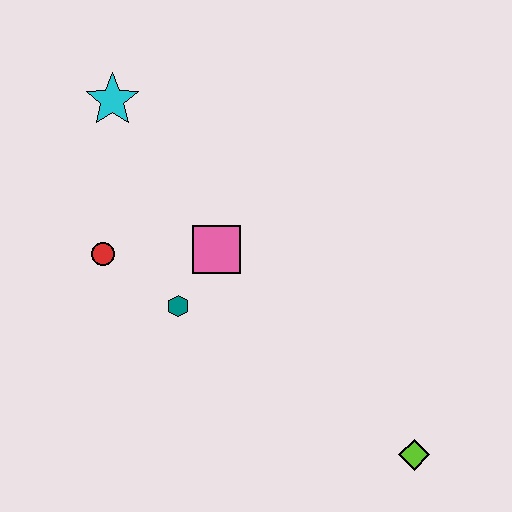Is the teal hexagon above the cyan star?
No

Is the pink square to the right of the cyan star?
Yes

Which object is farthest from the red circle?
The lime diamond is farthest from the red circle.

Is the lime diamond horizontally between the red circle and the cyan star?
No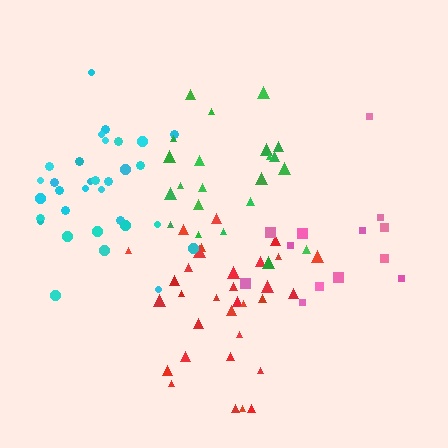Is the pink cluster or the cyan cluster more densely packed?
Cyan.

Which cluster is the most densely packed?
Green.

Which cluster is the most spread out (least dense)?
Pink.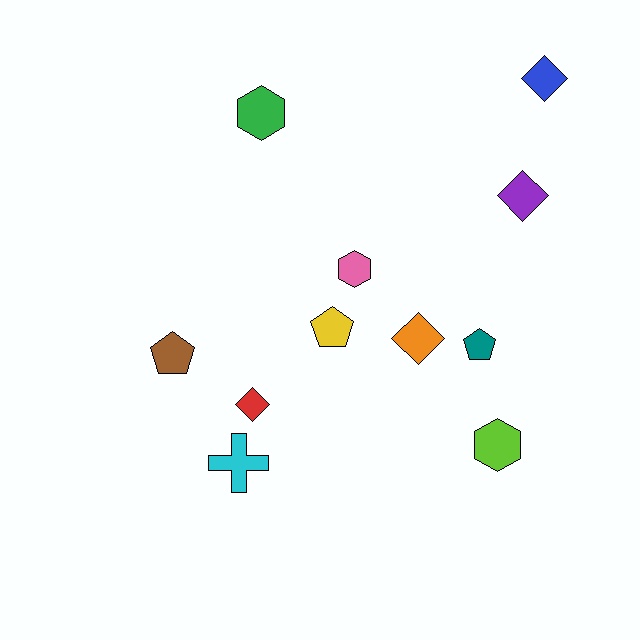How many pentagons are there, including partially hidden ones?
There are 3 pentagons.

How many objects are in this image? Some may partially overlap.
There are 11 objects.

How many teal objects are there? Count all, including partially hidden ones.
There is 1 teal object.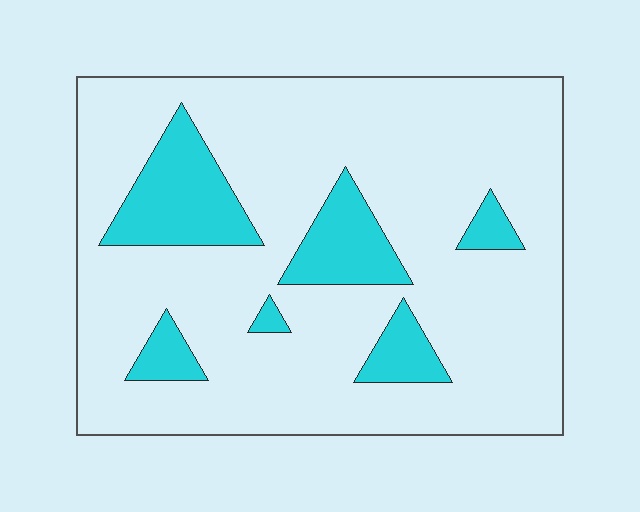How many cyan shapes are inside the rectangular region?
6.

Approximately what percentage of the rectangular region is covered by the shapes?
Approximately 20%.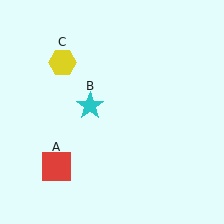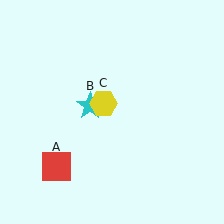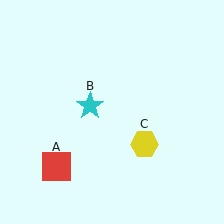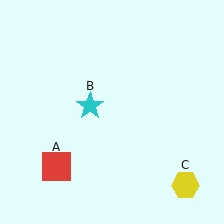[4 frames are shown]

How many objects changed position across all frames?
1 object changed position: yellow hexagon (object C).